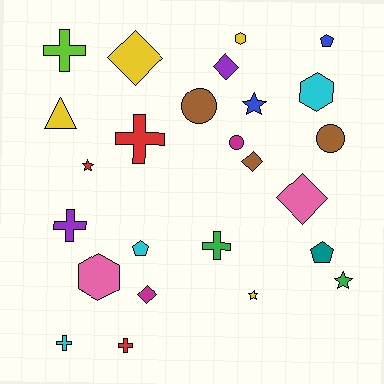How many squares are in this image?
There are no squares.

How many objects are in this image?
There are 25 objects.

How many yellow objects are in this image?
There are 4 yellow objects.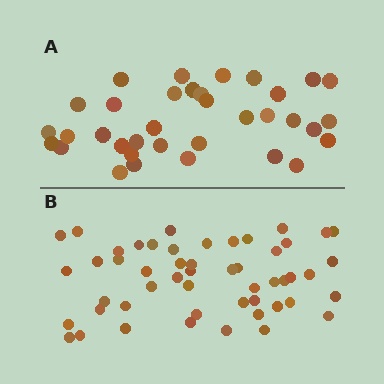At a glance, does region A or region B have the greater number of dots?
Region B (the bottom region) has more dots.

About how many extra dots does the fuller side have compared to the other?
Region B has approximately 15 more dots than region A.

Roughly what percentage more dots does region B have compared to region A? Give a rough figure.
About 45% more.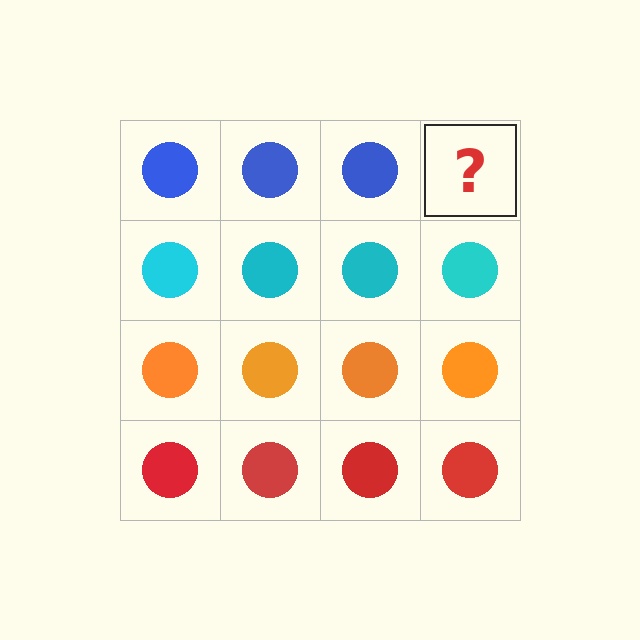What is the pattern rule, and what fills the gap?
The rule is that each row has a consistent color. The gap should be filled with a blue circle.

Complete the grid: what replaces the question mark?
The question mark should be replaced with a blue circle.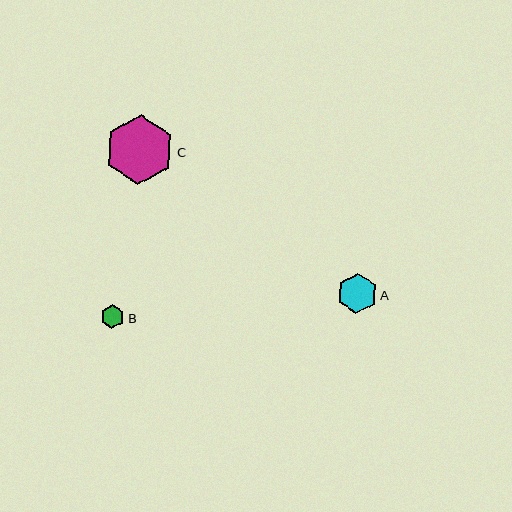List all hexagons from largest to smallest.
From largest to smallest: C, A, B.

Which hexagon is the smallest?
Hexagon B is the smallest with a size of approximately 24 pixels.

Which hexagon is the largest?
Hexagon C is the largest with a size of approximately 69 pixels.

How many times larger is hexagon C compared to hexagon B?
Hexagon C is approximately 2.9 times the size of hexagon B.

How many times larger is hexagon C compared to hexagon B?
Hexagon C is approximately 2.9 times the size of hexagon B.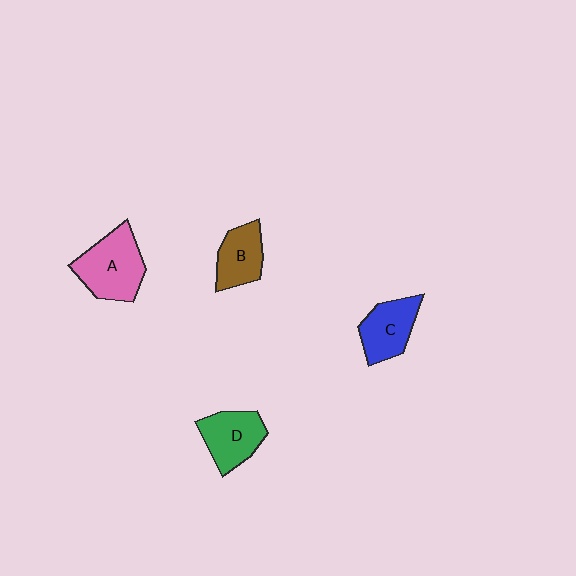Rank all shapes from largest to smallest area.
From largest to smallest: A (pink), D (green), C (blue), B (brown).